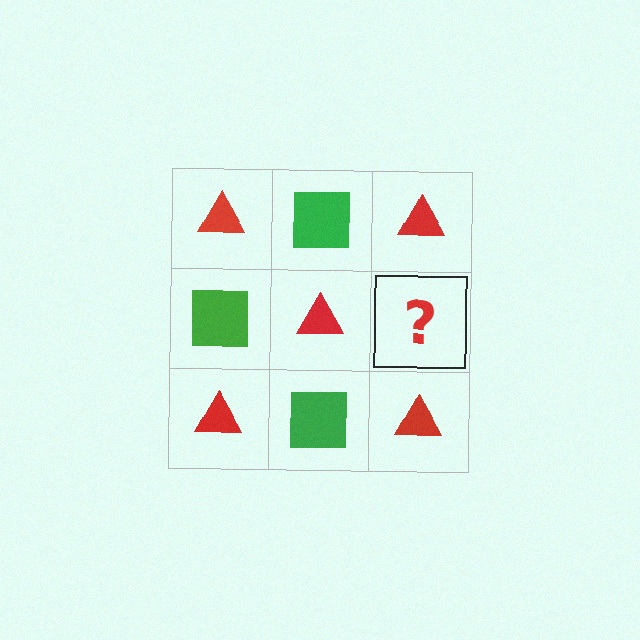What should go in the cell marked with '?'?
The missing cell should contain a green square.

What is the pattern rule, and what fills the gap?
The rule is that it alternates red triangle and green square in a checkerboard pattern. The gap should be filled with a green square.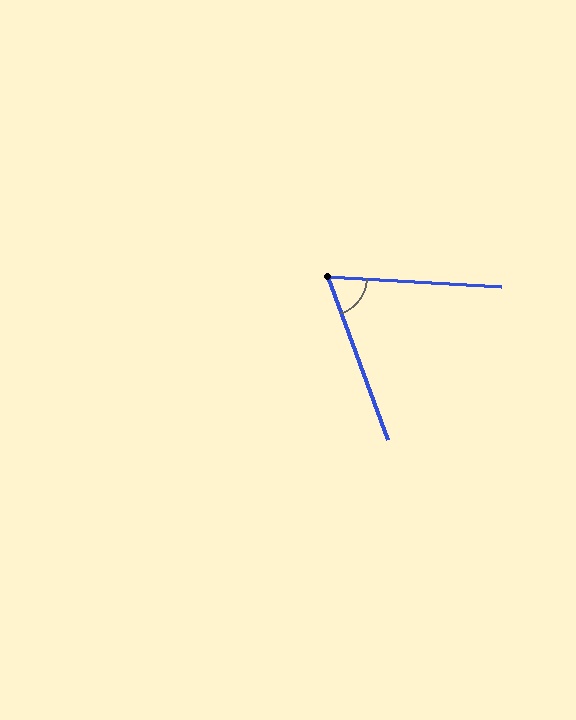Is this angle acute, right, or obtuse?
It is acute.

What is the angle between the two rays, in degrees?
Approximately 66 degrees.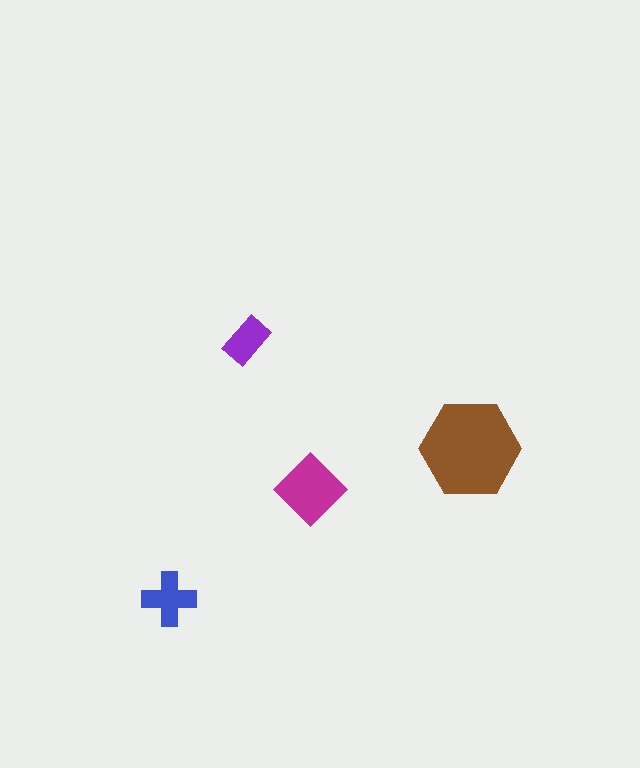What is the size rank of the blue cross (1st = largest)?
3rd.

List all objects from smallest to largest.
The purple rectangle, the blue cross, the magenta diamond, the brown hexagon.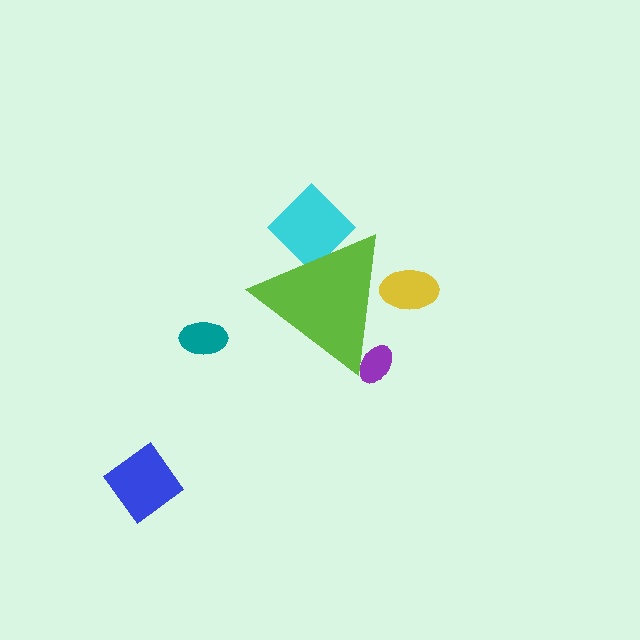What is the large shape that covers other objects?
A lime triangle.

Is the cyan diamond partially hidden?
Yes, the cyan diamond is partially hidden behind the lime triangle.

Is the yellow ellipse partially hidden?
Yes, the yellow ellipse is partially hidden behind the lime triangle.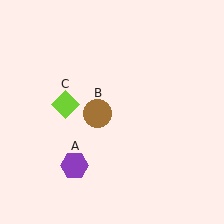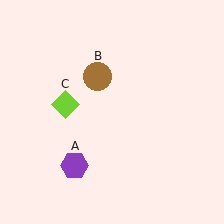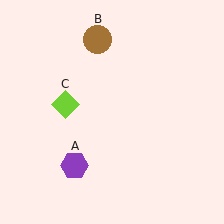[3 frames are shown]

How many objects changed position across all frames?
1 object changed position: brown circle (object B).